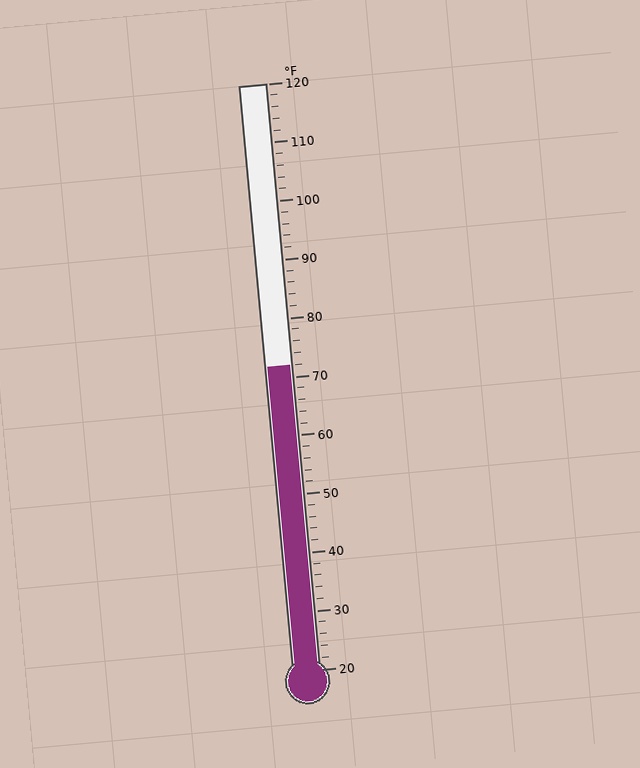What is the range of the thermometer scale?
The thermometer scale ranges from 20°F to 120°F.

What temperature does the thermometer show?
The thermometer shows approximately 72°F.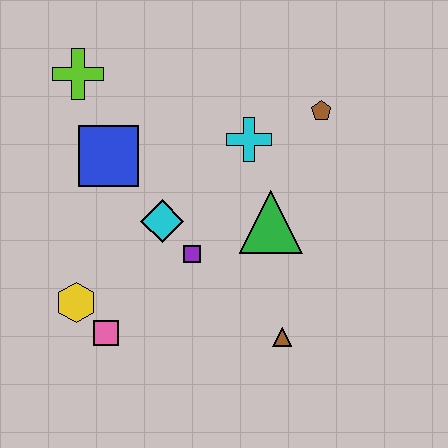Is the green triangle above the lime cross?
No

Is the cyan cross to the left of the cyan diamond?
No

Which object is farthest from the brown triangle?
The lime cross is farthest from the brown triangle.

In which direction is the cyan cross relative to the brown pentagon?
The cyan cross is to the left of the brown pentagon.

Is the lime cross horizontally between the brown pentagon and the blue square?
No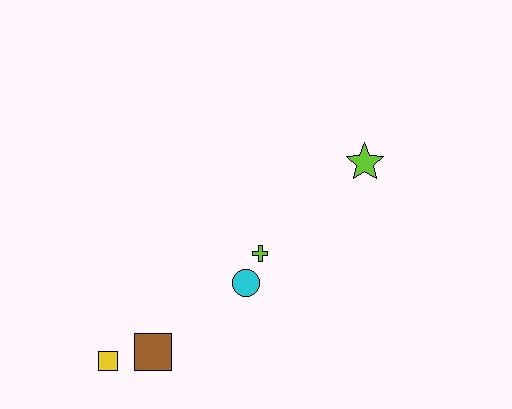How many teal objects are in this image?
There are no teal objects.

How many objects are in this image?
There are 5 objects.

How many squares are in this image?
There are 2 squares.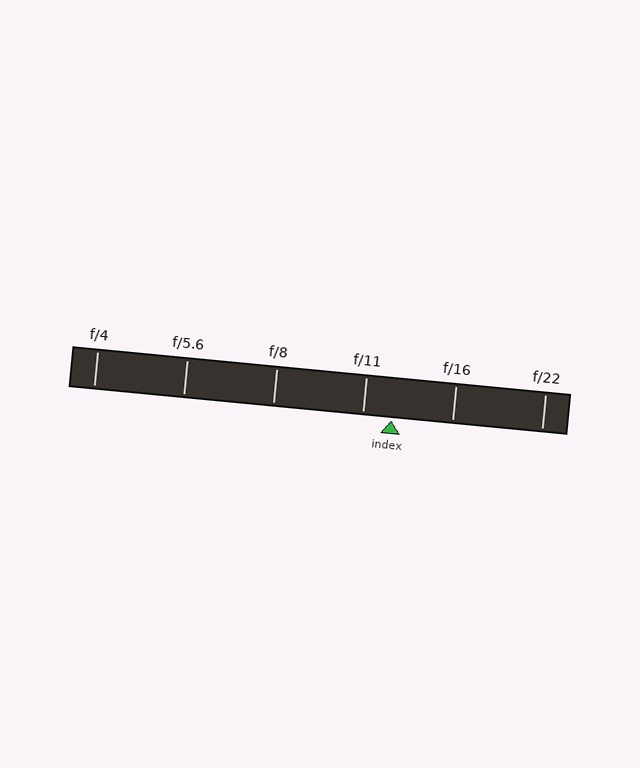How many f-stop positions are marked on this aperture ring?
There are 6 f-stop positions marked.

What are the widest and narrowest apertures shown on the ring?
The widest aperture shown is f/4 and the narrowest is f/22.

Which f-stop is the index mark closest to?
The index mark is closest to f/11.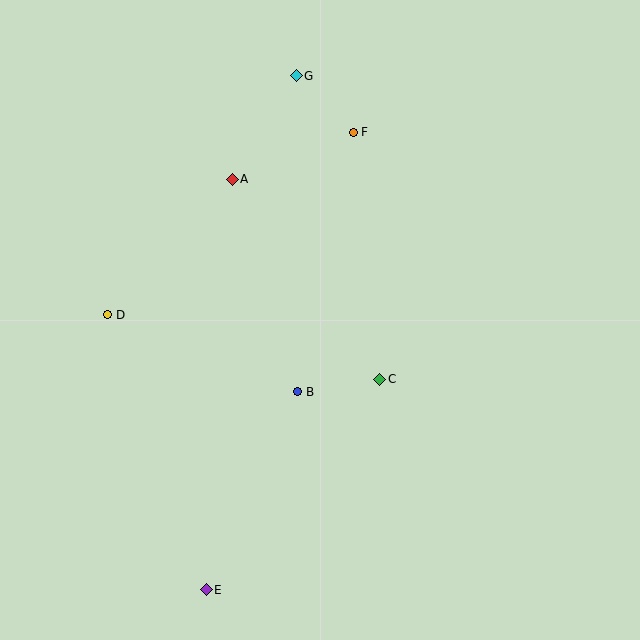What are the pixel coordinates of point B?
Point B is at (298, 392).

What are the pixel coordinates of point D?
Point D is at (108, 315).